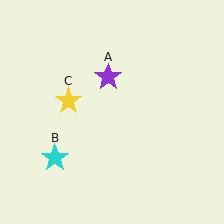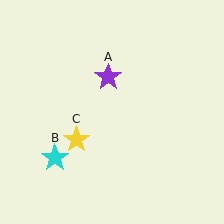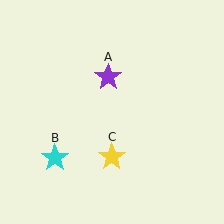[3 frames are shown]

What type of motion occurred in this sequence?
The yellow star (object C) rotated counterclockwise around the center of the scene.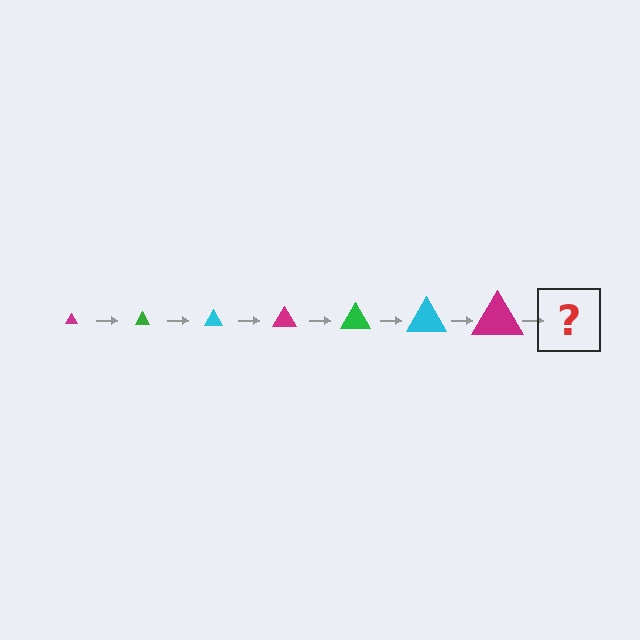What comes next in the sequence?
The next element should be a green triangle, larger than the previous one.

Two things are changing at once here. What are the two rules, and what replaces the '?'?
The two rules are that the triangle grows larger each step and the color cycles through magenta, green, and cyan. The '?' should be a green triangle, larger than the previous one.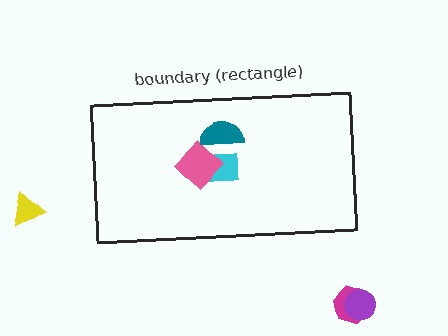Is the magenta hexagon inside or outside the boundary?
Outside.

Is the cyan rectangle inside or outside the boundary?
Inside.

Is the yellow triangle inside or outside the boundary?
Outside.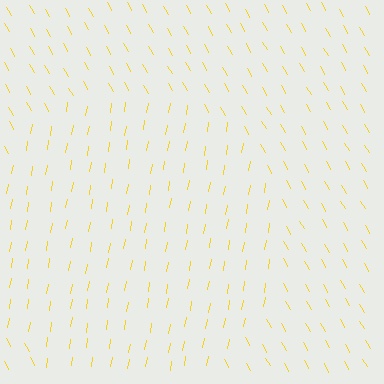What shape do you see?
I see a circle.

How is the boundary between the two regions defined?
The boundary is defined purely by a change in line orientation (approximately 39 degrees difference). All lines are the same color and thickness.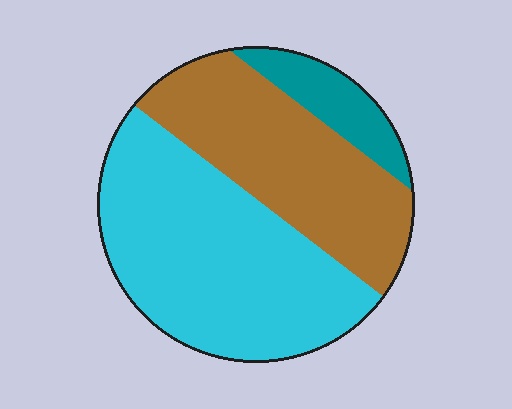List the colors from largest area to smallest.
From largest to smallest: cyan, brown, teal.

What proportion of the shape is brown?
Brown takes up about three eighths (3/8) of the shape.